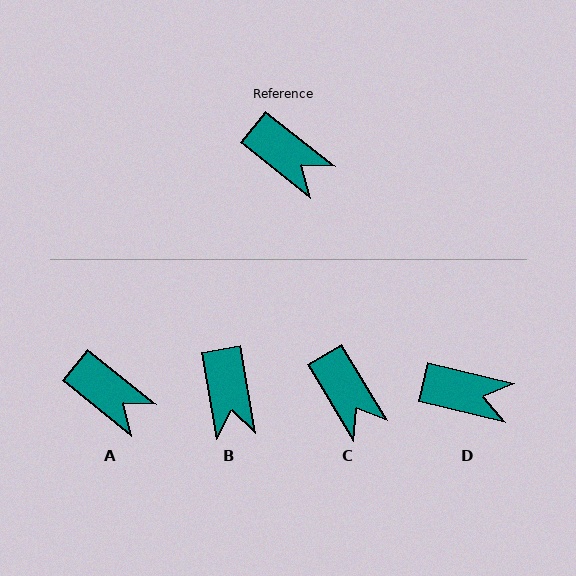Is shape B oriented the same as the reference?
No, it is off by about 42 degrees.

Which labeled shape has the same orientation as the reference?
A.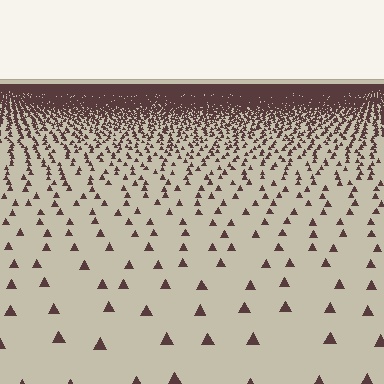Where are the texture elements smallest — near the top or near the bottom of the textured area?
Near the top.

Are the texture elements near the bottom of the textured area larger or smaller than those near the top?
Larger. Near the bottom, elements are closer to the viewer and appear at a bigger on-screen size.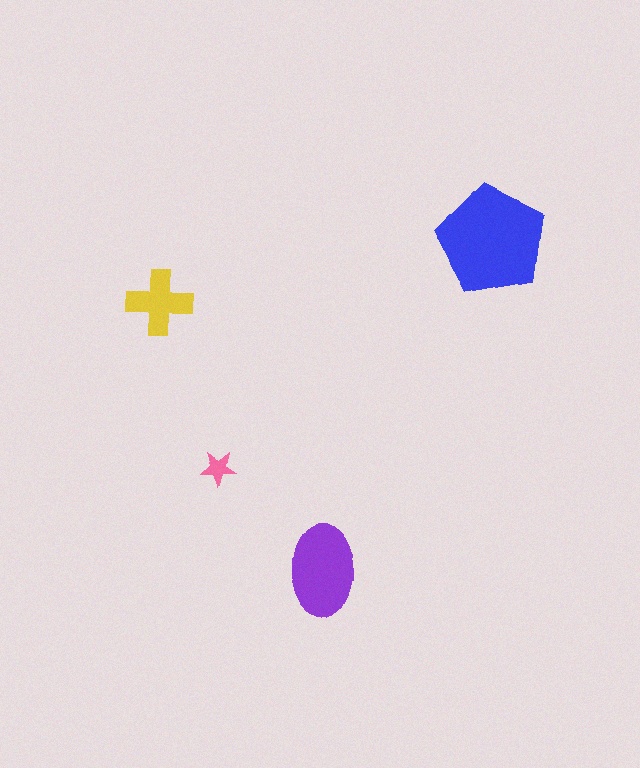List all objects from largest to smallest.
The blue pentagon, the purple ellipse, the yellow cross, the pink star.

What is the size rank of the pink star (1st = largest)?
4th.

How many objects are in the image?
There are 4 objects in the image.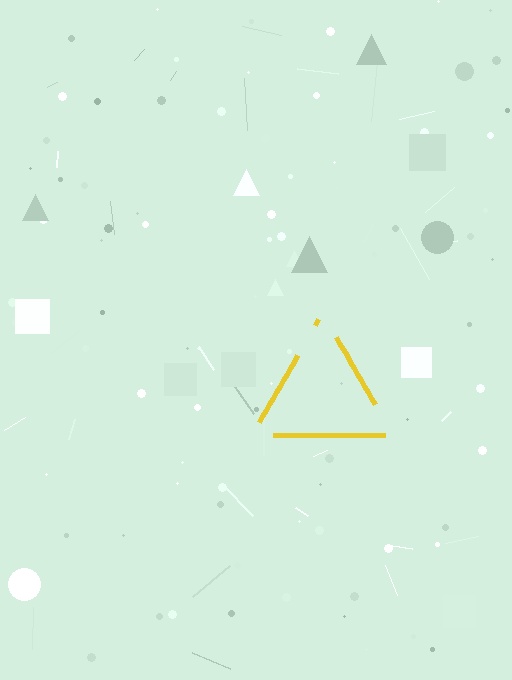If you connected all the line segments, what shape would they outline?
They would outline a triangle.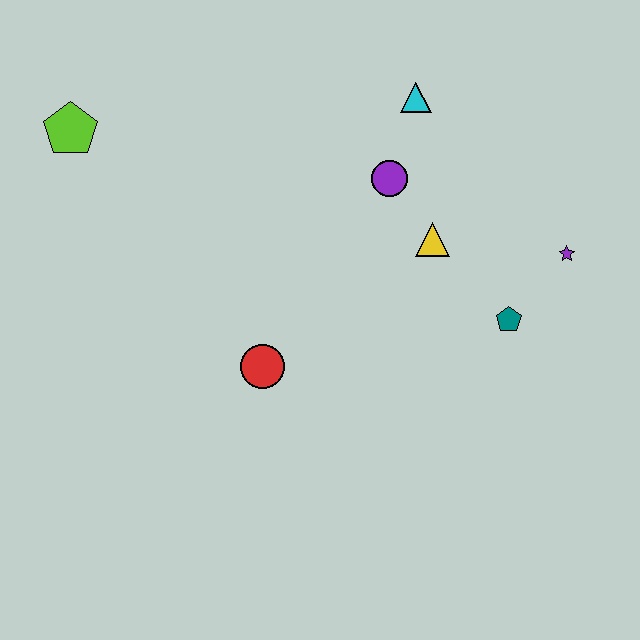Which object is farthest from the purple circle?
The lime pentagon is farthest from the purple circle.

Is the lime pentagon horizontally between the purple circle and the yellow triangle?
No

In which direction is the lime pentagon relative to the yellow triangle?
The lime pentagon is to the left of the yellow triangle.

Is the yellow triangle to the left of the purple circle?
No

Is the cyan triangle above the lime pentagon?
Yes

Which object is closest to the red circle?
The yellow triangle is closest to the red circle.